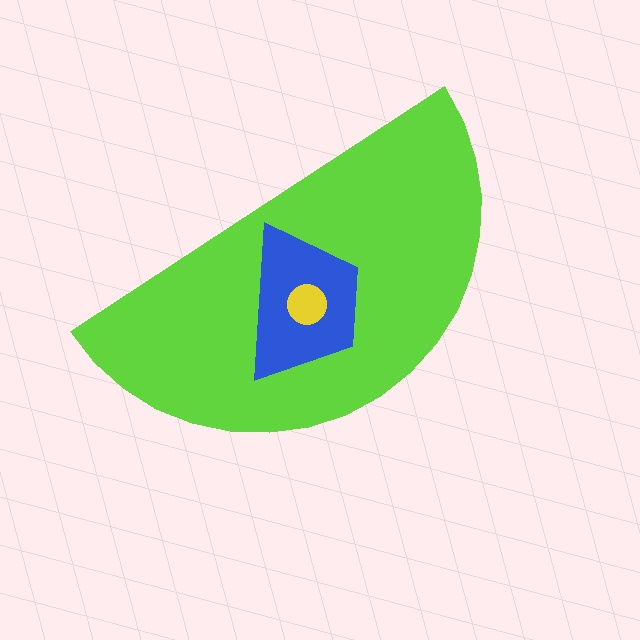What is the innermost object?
The yellow circle.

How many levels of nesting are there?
3.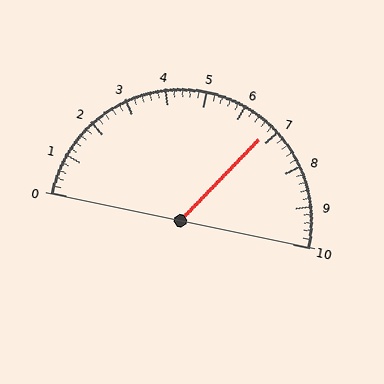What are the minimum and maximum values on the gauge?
The gauge ranges from 0 to 10.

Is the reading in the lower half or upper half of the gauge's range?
The reading is in the upper half of the range (0 to 10).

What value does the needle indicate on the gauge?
The needle indicates approximately 6.8.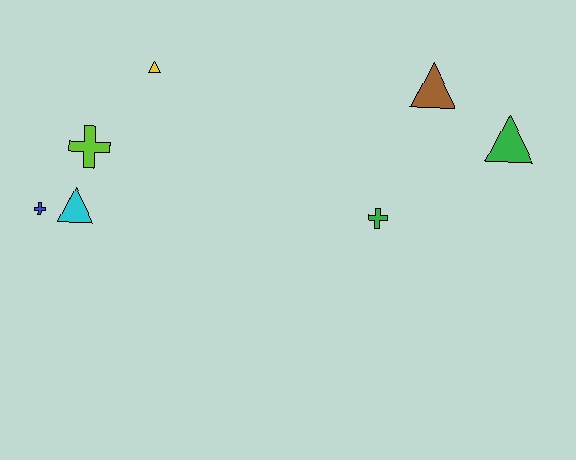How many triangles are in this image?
There are 4 triangles.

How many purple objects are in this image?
There are no purple objects.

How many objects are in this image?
There are 7 objects.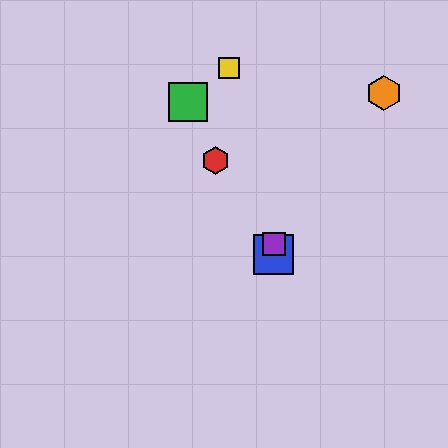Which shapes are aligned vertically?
The blue square, the purple square are aligned vertically.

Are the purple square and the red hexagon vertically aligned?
No, the purple square is at x≈274 and the red hexagon is at x≈216.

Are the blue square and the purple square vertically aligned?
Yes, both are at x≈274.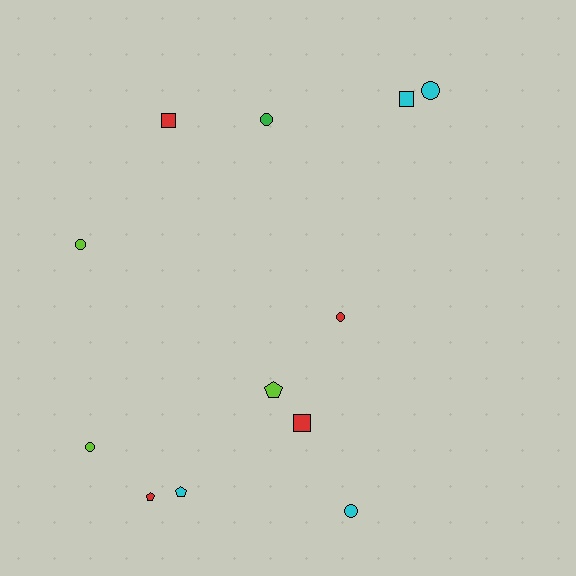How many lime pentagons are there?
There is 1 lime pentagon.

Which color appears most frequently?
Cyan, with 4 objects.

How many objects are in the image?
There are 12 objects.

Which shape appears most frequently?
Circle, with 6 objects.